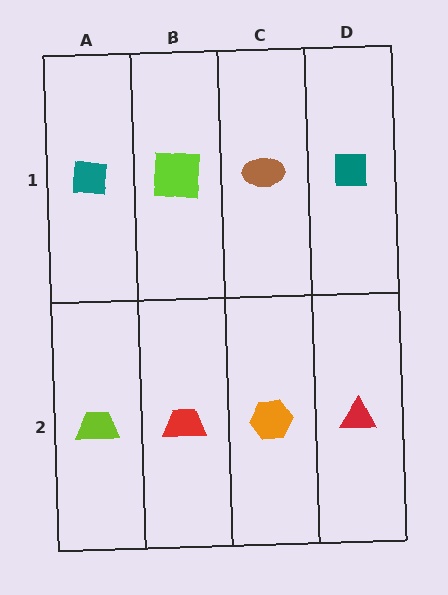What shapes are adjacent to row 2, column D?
A teal square (row 1, column D), an orange hexagon (row 2, column C).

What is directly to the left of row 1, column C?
A lime square.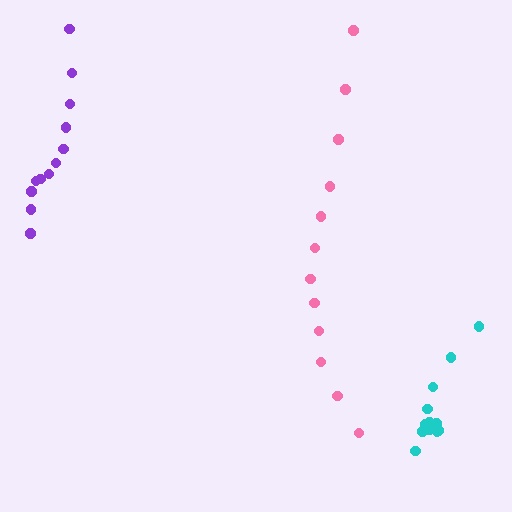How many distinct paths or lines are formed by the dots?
There are 3 distinct paths.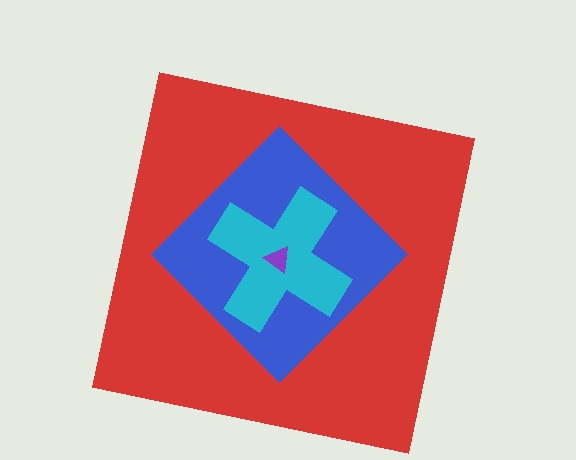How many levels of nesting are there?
4.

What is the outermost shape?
The red square.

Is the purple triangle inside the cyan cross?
Yes.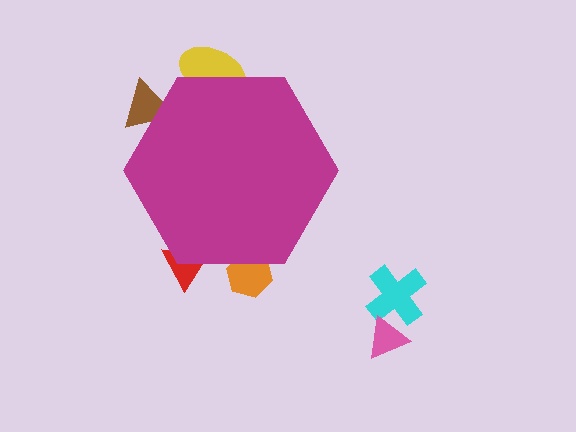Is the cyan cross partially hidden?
No, the cyan cross is fully visible.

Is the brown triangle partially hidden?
Yes, the brown triangle is partially hidden behind the magenta hexagon.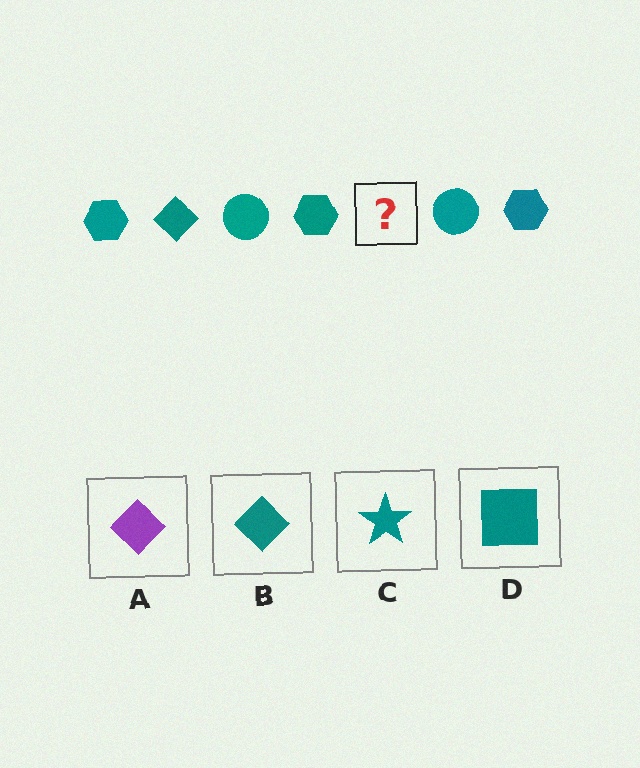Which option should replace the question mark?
Option B.